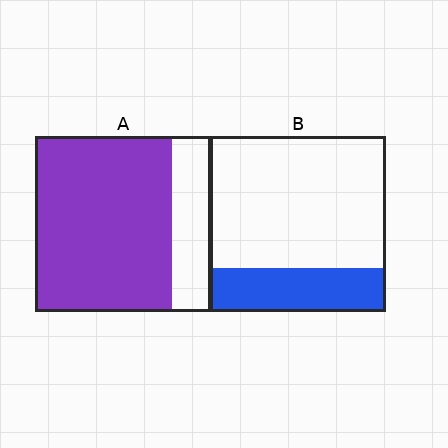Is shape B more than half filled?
No.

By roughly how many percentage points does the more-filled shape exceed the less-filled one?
By roughly 55 percentage points (A over B).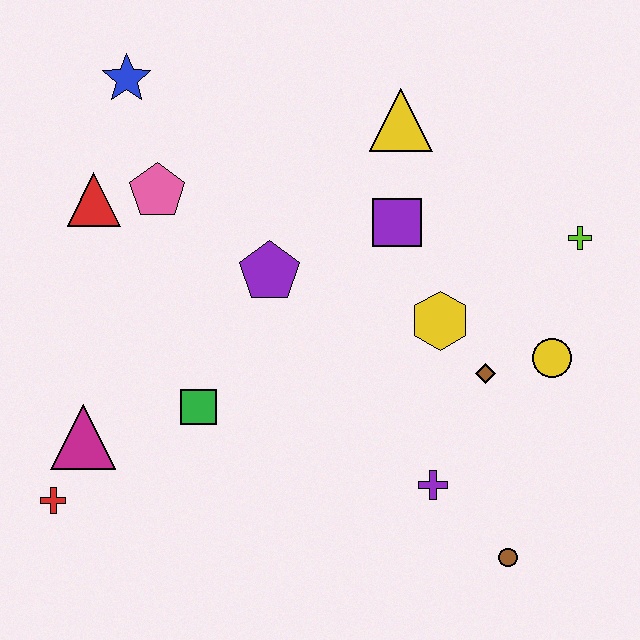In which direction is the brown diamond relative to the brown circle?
The brown diamond is above the brown circle.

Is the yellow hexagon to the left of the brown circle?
Yes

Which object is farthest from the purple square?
The red cross is farthest from the purple square.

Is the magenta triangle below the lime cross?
Yes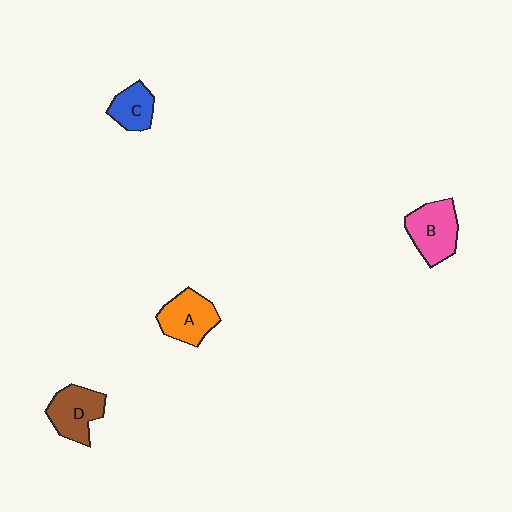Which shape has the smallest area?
Shape C (blue).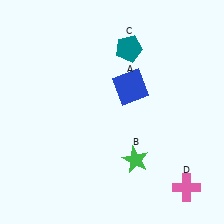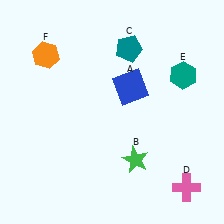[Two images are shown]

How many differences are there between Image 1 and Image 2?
There are 2 differences between the two images.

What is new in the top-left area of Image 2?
An orange hexagon (F) was added in the top-left area of Image 2.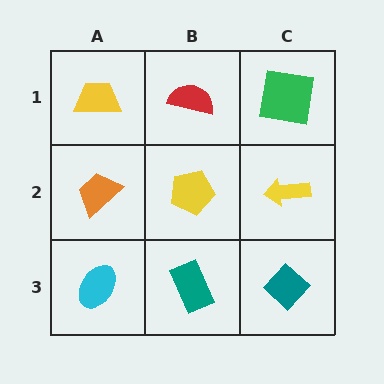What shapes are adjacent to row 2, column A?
A yellow trapezoid (row 1, column A), a cyan ellipse (row 3, column A), a yellow pentagon (row 2, column B).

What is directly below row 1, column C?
A yellow arrow.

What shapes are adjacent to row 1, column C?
A yellow arrow (row 2, column C), a red semicircle (row 1, column B).